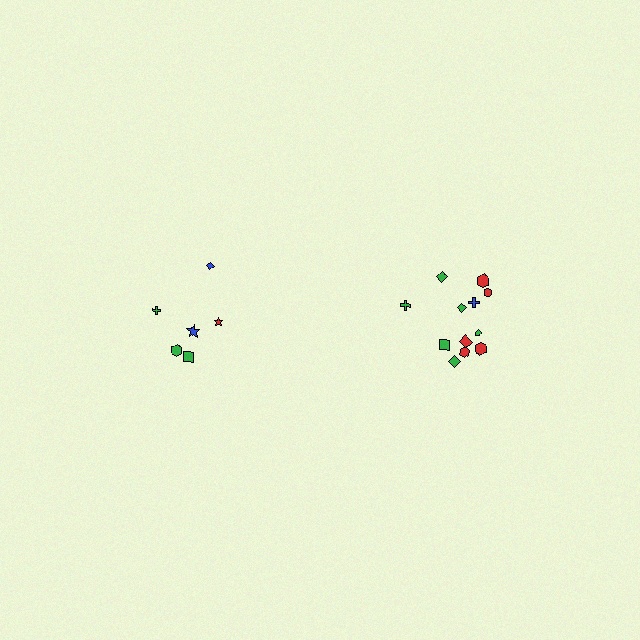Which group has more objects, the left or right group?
The right group.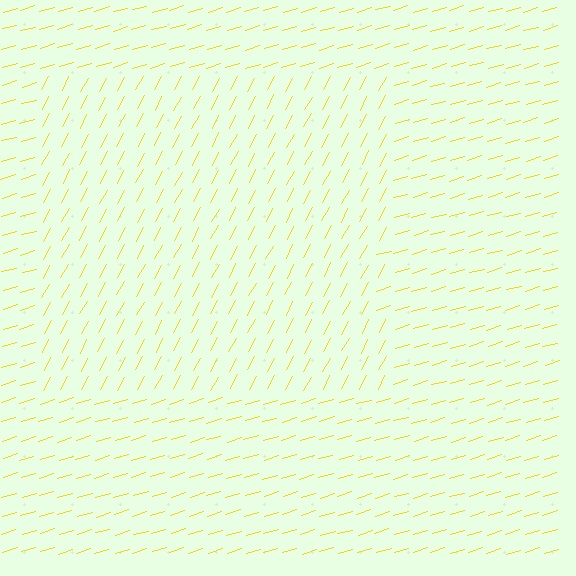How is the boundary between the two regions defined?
The boundary is defined purely by a change in line orientation (approximately 45 degrees difference). All lines are the same color and thickness.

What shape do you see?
I see a rectangle.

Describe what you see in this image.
The image is filled with small yellow line segments. A rectangle region in the image has lines oriented differently from the surrounding lines, creating a visible texture boundary.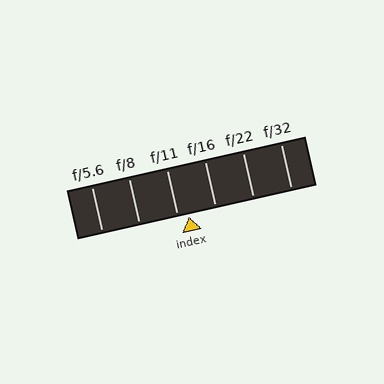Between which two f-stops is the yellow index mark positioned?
The index mark is between f/11 and f/16.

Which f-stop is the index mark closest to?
The index mark is closest to f/11.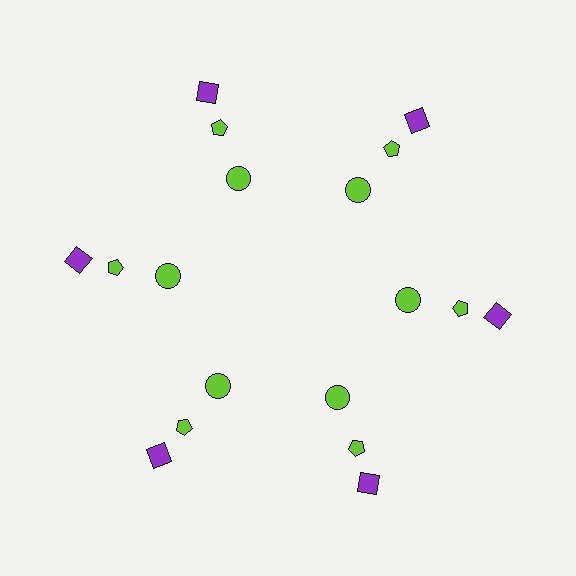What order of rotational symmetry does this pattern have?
This pattern has 6-fold rotational symmetry.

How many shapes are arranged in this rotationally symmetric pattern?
There are 18 shapes, arranged in 6 groups of 3.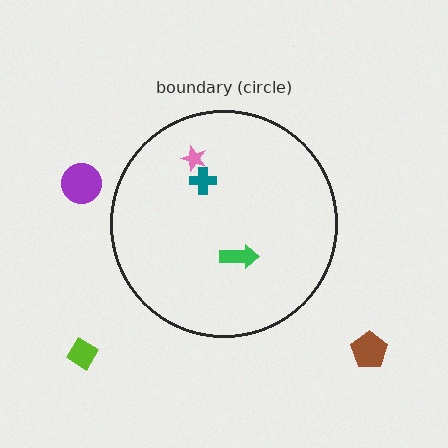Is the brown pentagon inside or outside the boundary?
Outside.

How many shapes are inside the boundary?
3 inside, 3 outside.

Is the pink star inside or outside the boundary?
Inside.